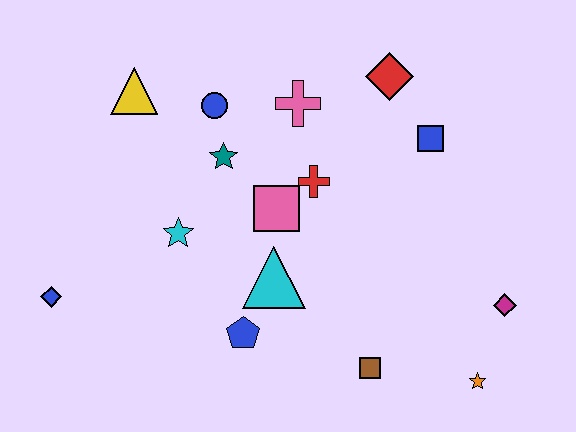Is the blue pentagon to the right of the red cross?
No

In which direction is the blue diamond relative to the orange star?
The blue diamond is to the left of the orange star.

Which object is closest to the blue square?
The red diamond is closest to the blue square.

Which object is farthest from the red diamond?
The blue diamond is farthest from the red diamond.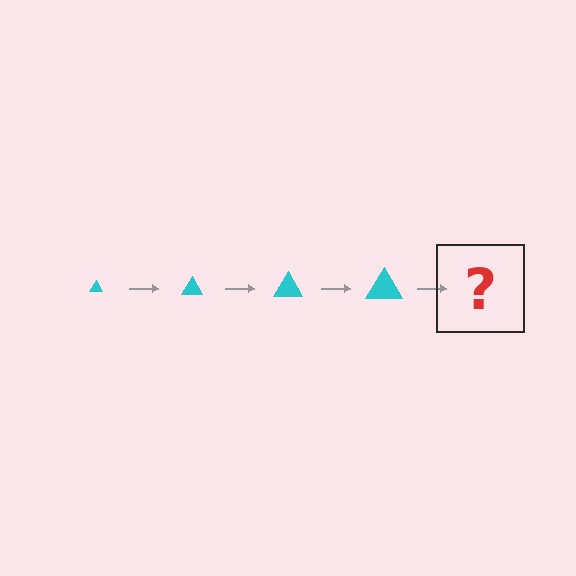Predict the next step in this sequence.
The next step is a cyan triangle, larger than the previous one.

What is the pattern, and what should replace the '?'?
The pattern is that the triangle gets progressively larger each step. The '?' should be a cyan triangle, larger than the previous one.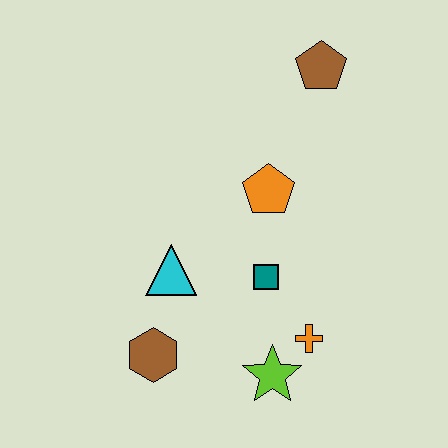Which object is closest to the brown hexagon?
The cyan triangle is closest to the brown hexagon.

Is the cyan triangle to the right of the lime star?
No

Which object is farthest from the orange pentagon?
The brown hexagon is farthest from the orange pentagon.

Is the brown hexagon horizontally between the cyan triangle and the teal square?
No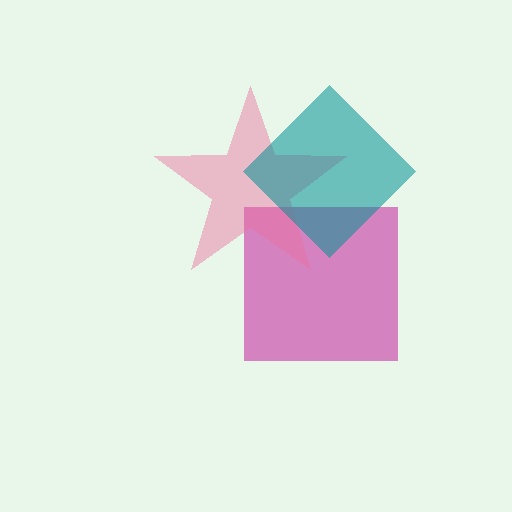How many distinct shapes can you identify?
There are 3 distinct shapes: a magenta square, a pink star, a teal diamond.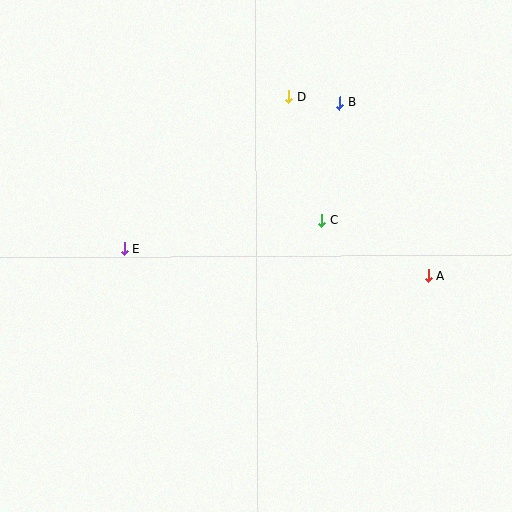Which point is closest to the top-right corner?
Point B is closest to the top-right corner.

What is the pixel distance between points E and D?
The distance between E and D is 224 pixels.